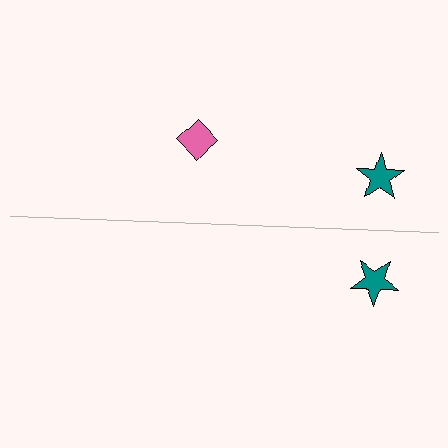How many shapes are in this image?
There are 3 shapes in this image.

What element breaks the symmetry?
A pink diamond is missing from the bottom side.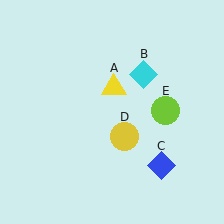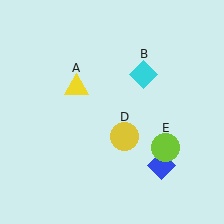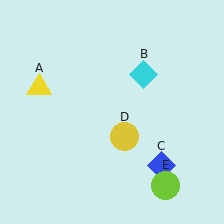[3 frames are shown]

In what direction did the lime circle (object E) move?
The lime circle (object E) moved down.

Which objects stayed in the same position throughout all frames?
Cyan diamond (object B) and blue diamond (object C) and yellow circle (object D) remained stationary.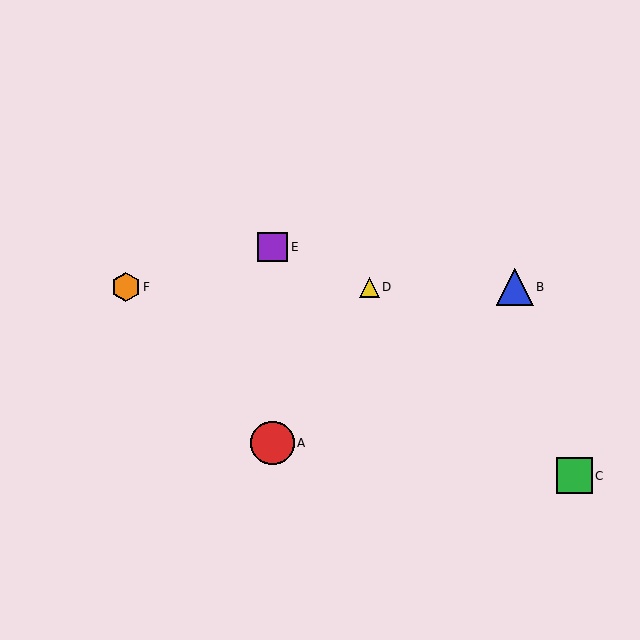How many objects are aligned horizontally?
3 objects (B, D, F) are aligned horizontally.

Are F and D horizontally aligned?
Yes, both are at y≈287.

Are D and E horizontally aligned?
No, D is at y≈287 and E is at y≈247.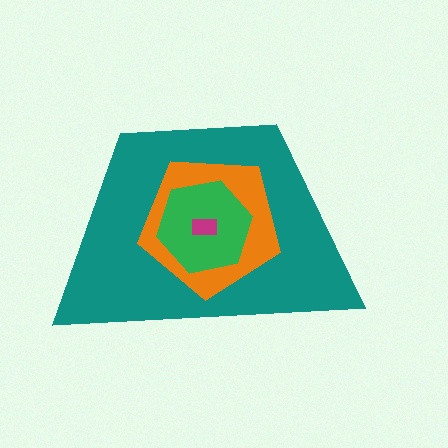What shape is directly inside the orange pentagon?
The green hexagon.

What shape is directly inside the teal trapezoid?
The orange pentagon.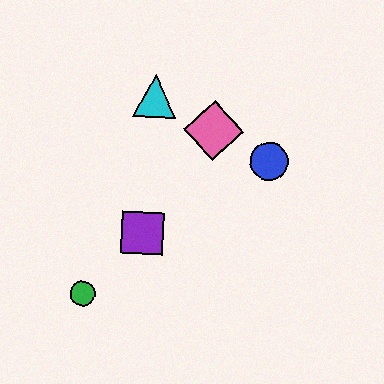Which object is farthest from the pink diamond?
The green circle is farthest from the pink diamond.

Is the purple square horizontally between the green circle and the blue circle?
Yes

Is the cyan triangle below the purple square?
No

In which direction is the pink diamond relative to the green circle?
The pink diamond is above the green circle.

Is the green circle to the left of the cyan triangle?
Yes